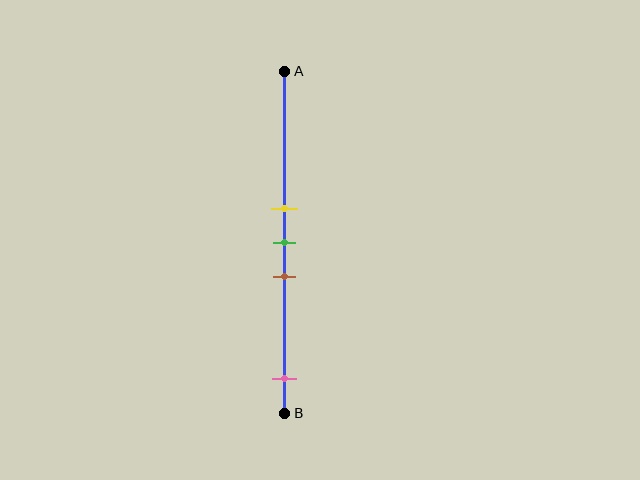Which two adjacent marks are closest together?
The yellow and green marks are the closest adjacent pair.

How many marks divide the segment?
There are 4 marks dividing the segment.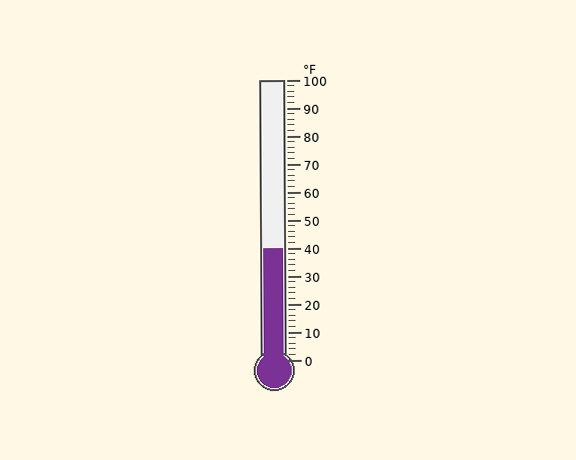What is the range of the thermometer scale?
The thermometer scale ranges from 0°F to 100°F.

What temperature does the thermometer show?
The thermometer shows approximately 40°F.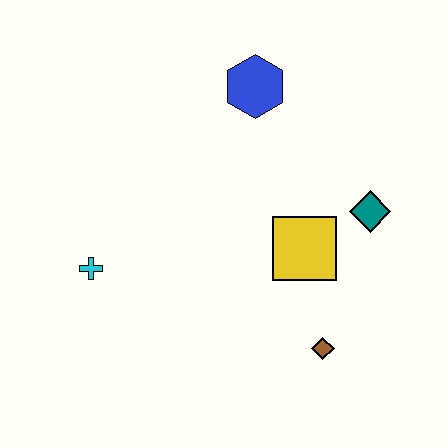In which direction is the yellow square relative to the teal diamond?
The yellow square is to the left of the teal diamond.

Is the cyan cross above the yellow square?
No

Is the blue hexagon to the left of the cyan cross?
No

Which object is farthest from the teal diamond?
The cyan cross is farthest from the teal diamond.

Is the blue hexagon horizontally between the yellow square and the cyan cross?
Yes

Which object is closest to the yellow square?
The teal diamond is closest to the yellow square.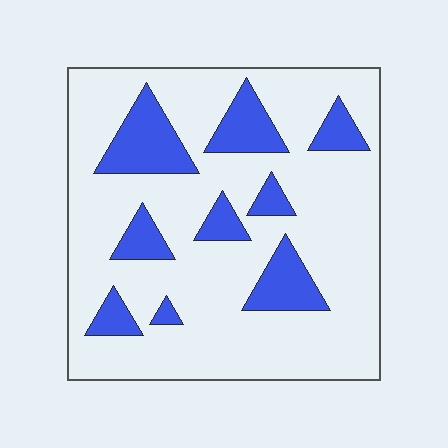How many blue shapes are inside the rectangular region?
9.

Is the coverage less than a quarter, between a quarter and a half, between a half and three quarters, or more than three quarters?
Less than a quarter.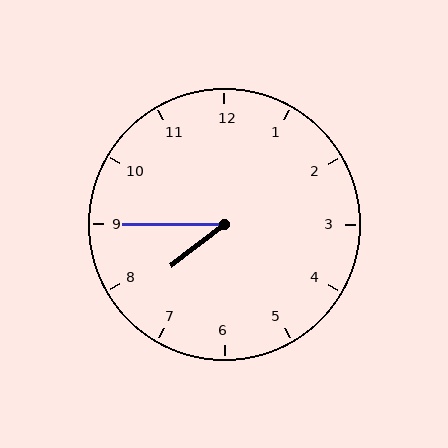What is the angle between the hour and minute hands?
Approximately 38 degrees.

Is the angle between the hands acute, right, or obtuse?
It is acute.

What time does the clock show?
7:45.